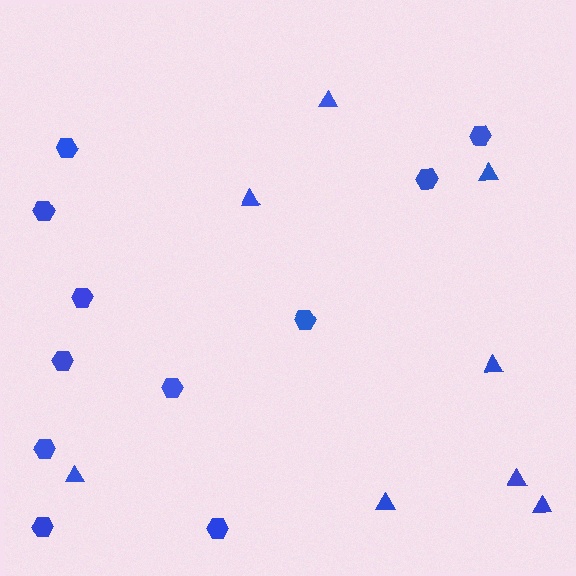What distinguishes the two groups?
There are 2 groups: one group of hexagons (11) and one group of triangles (8).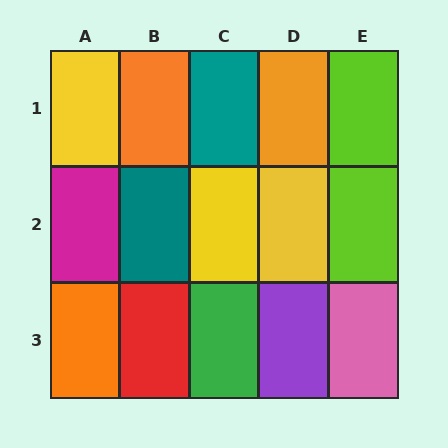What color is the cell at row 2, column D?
Yellow.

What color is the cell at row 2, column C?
Yellow.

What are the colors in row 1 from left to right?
Yellow, orange, teal, orange, lime.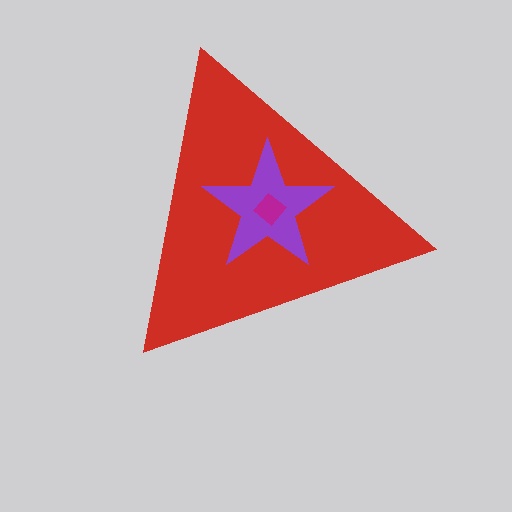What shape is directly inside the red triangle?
The purple star.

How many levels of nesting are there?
3.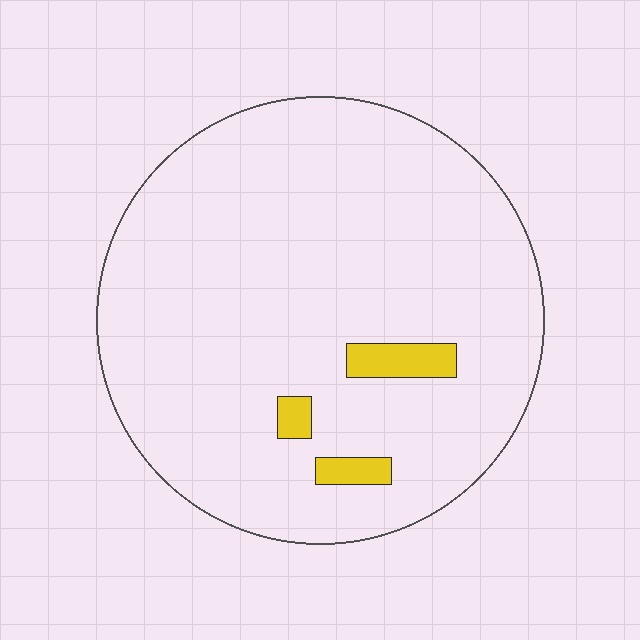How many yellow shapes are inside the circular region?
3.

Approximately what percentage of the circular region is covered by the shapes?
Approximately 5%.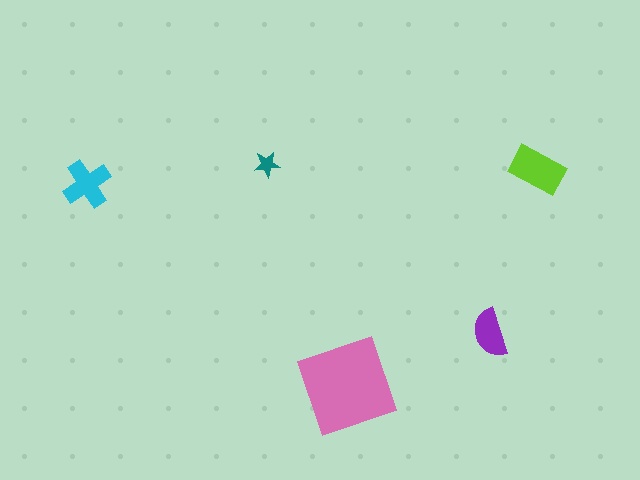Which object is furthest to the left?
The cyan cross is leftmost.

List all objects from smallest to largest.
The teal star, the purple semicircle, the cyan cross, the lime rectangle, the pink diamond.